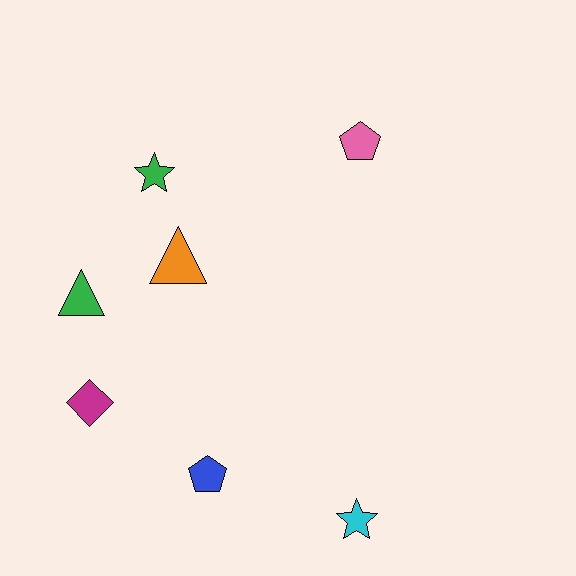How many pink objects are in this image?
There is 1 pink object.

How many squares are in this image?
There are no squares.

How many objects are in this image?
There are 7 objects.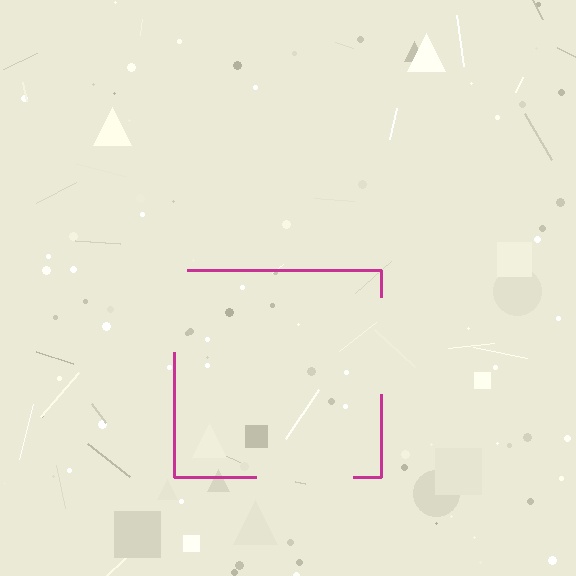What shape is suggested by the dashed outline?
The dashed outline suggests a square.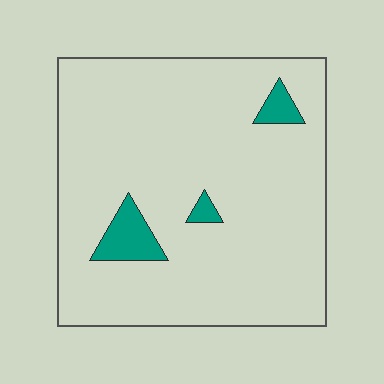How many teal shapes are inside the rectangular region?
3.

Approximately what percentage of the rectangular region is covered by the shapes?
Approximately 5%.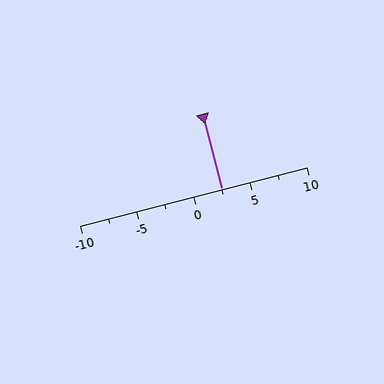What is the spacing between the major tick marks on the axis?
The major ticks are spaced 5 apart.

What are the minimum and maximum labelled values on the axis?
The axis runs from -10 to 10.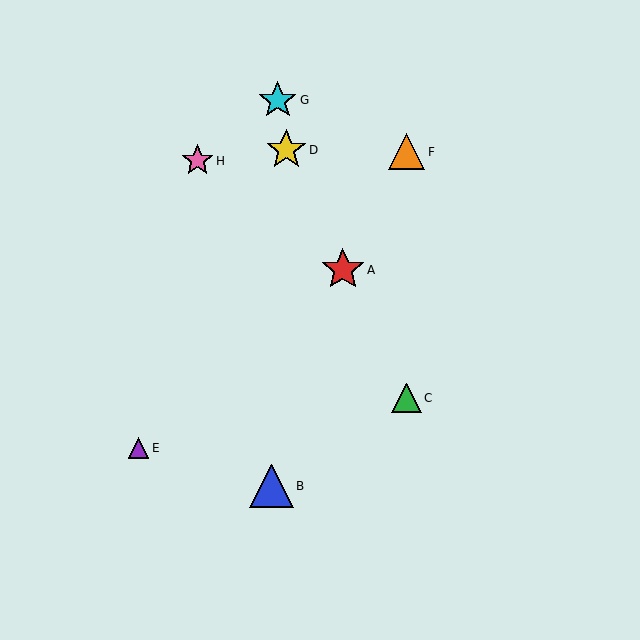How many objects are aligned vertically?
2 objects (C, F) are aligned vertically.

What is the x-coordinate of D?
Object D is at x≈286.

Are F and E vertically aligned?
No, F is at x≈407 and E is at x≈138.